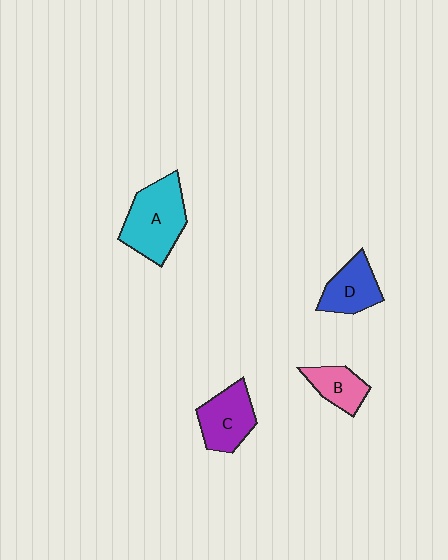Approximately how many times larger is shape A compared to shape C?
Approximately 1.4 times.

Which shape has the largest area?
Shape A (cyan).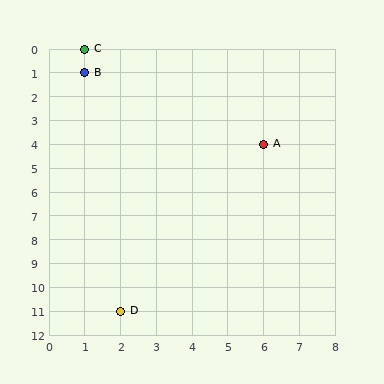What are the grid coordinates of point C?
Point C is at grid coordinates (1, 0).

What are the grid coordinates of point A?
Point A is at grid coordinates (6, 4).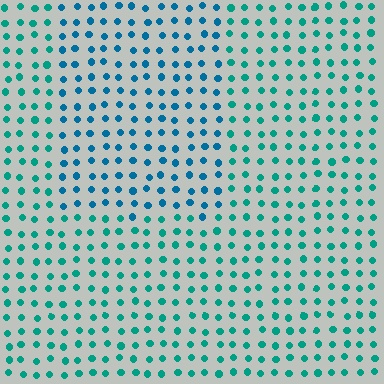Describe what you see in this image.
The image is filled with small teal elements in a uniform arrangement. A rectangle-shaped region is visible where the elements are tinted to a slightly different hue, forming a subtle color boundary.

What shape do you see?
I see a rectangle.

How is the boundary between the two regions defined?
The boundary is defined purely by a slight shift in hue (about 29 degrees). Spacing, size, and orientation are identical on both sides.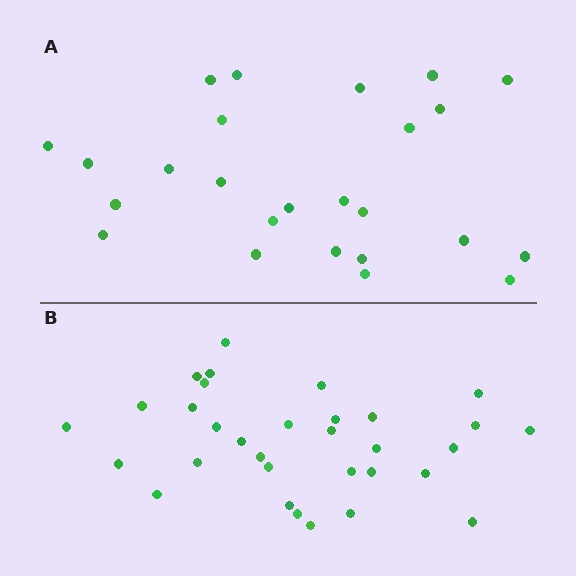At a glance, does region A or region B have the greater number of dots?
Region B (the bottom region) has more dots.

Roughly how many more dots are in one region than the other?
Region B has roughly 8 or so more dots than region A.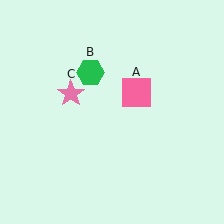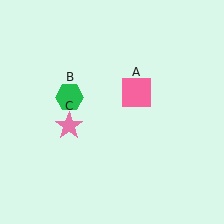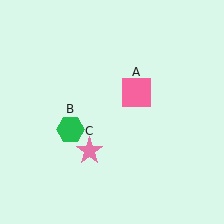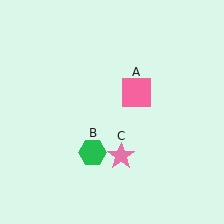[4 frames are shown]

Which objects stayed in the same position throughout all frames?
Pink square (object A) remained stationary.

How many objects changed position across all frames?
2 objects changed position: green hexagon (object B), pink star (object C).